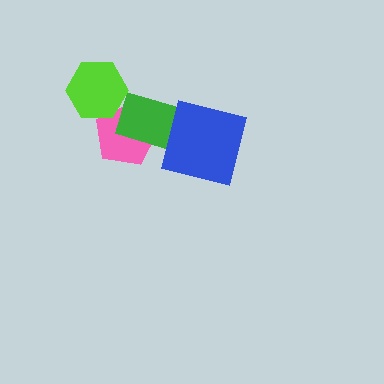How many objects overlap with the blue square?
1 object overlaps with the blue square.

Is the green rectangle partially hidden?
Yes, it is partially covered by another shape.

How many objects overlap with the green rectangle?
2 objects overlap with the green rectangle.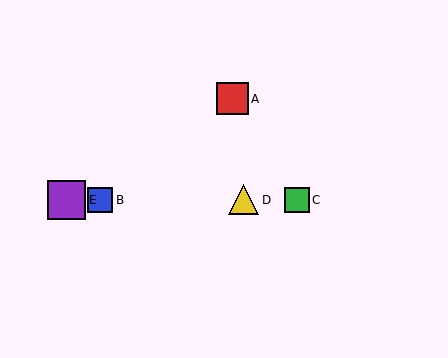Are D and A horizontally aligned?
No, D is at y≈200 and A is at y≈99.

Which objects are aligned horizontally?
Objects B, C, D, E are aligned horizontally.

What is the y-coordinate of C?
Object C is at y≈200.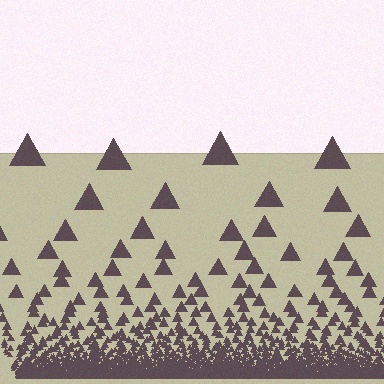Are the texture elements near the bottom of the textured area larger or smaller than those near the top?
Smaller. The gradient is inverted — elements near the bottom are smaller and denser.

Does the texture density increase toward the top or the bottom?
Density increases toward the bottom.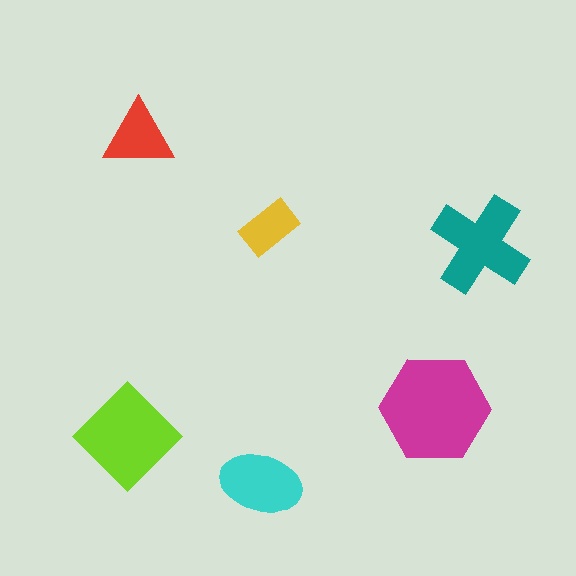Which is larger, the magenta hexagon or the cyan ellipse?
The magenta hexagon.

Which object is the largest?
The magenta hexagon.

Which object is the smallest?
The yellow rectangle.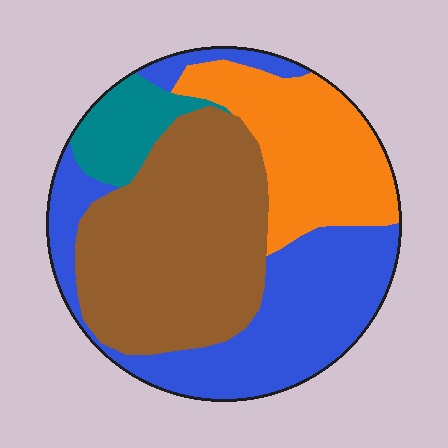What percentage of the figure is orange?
Orange takes up less than a quarter of the figure.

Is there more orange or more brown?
Brown.